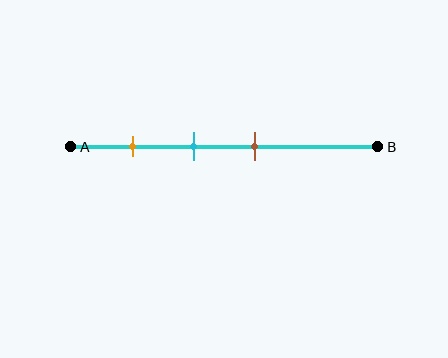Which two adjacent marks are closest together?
The cyan and brown marks are the closest adjacent pair.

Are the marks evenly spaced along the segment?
Yes, the marks are approximately evenly spaced.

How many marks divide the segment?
There are 3 marks dividing the segment.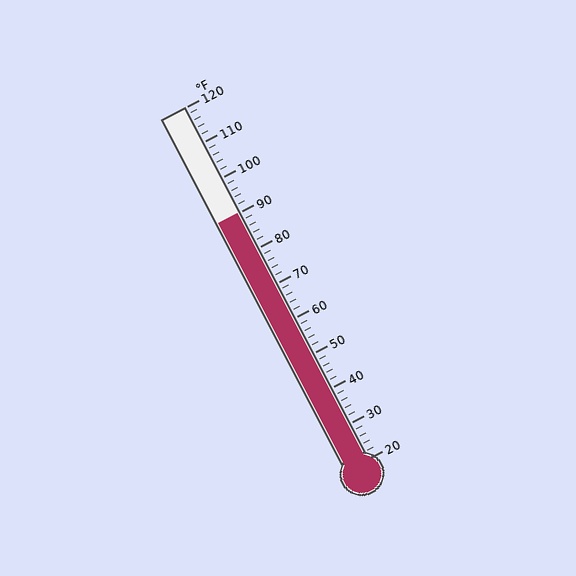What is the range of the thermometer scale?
The thermometer scale ranges from 20°F to 120°F.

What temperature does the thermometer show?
The thermometer shows approximately 90°F.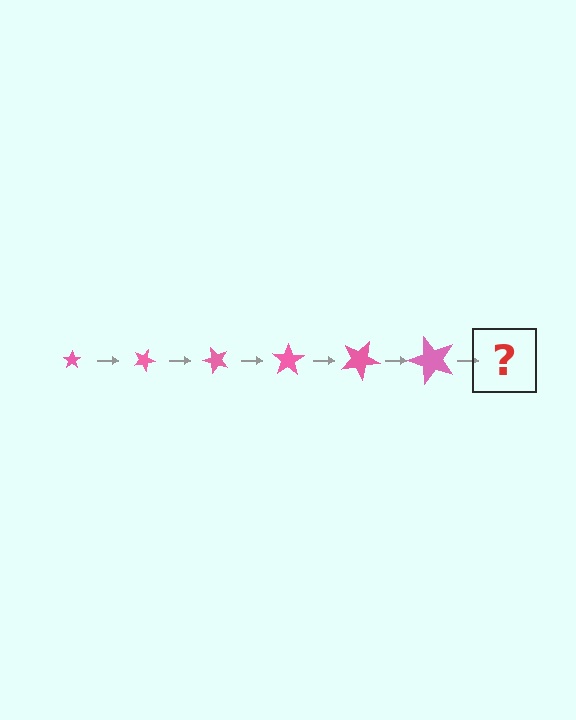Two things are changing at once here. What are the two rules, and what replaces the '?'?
The two rules are that the star grows larger each step and it rotates 25 degrees each step. The '?' should be a star, larger than the previous one and rotated 150 degrees from the start.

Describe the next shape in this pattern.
It should be a star, larger than the previous one and rotated 150 degrees from the start.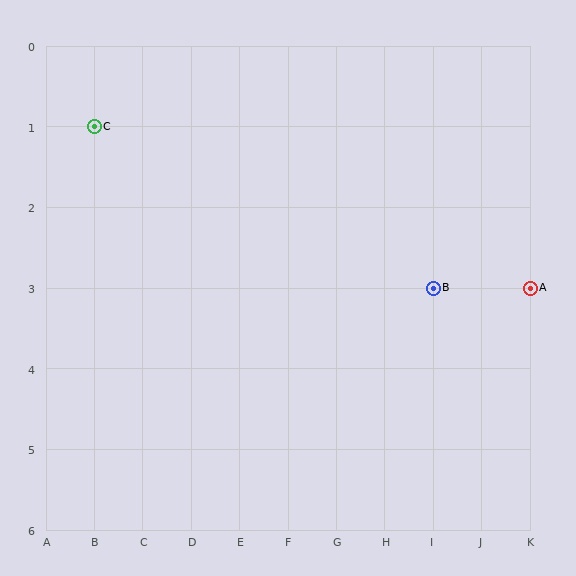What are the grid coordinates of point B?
Point B is at grid coordinates (I, 3).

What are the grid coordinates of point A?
Point A is at grid coordinates (K, 3).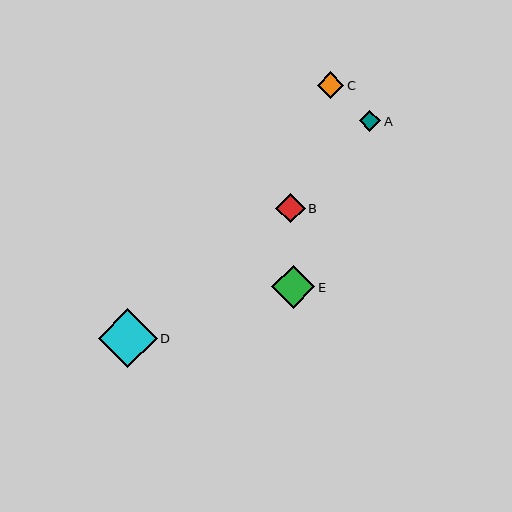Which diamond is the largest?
Diamond D is the largest with a size of approximately 59 pixels.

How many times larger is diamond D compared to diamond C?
Diamond D is approximately 2.2 times the size of diamond C.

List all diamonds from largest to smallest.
From largest to smallest: D, E, B, C, A.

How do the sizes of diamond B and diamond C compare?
Diamond B and diamond C are approximately the same size.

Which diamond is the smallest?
Diamond A is the smallest with a size of approximately 22 pixels.